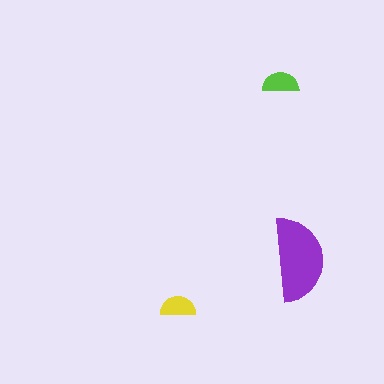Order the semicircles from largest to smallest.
the purple one, the lime one, the yellow one.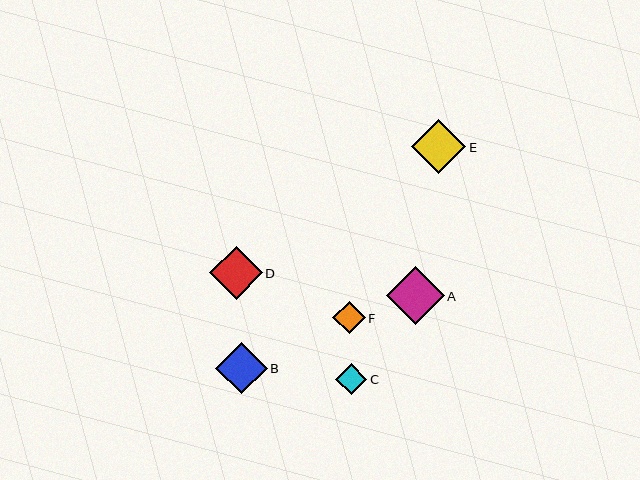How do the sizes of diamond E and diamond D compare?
Diamond E and diamond D are approximately the same size.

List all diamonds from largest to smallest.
From largest to smallest: A, E, D, B, F, C.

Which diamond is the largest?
Diamond A is the largest with a size of approximately 58 pixels.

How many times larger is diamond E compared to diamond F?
Diamond E is approximately 1.7 times the size of diamond F.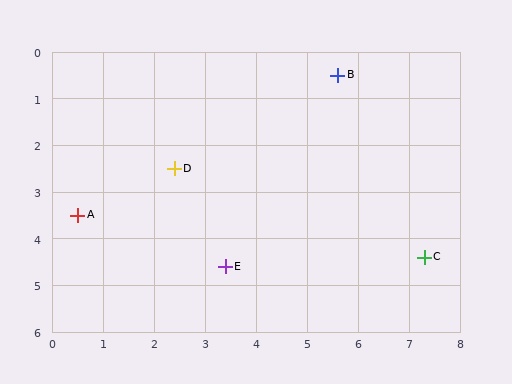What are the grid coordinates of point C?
Point C is at approximately (7.3, 4.4).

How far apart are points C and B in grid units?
Points C and B are about 4.3 grid units apart.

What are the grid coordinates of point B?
Point B is at approximately (5.6, 0.5).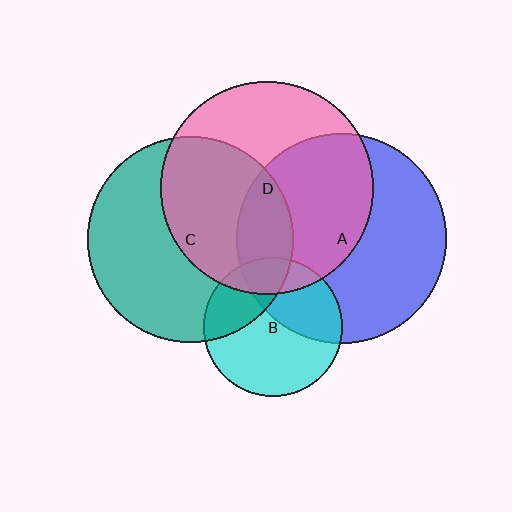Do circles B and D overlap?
Yes.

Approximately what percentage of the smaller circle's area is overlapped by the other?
Approximately 15%.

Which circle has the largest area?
Circle D (pink).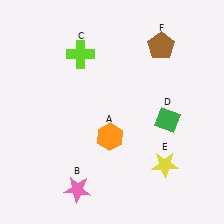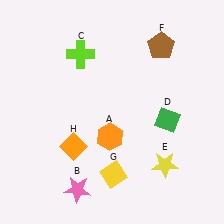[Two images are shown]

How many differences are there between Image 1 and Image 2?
There are 2 differences between the two images.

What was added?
A yellow diamond (G), an orange diamond (H) were added in Image 2.